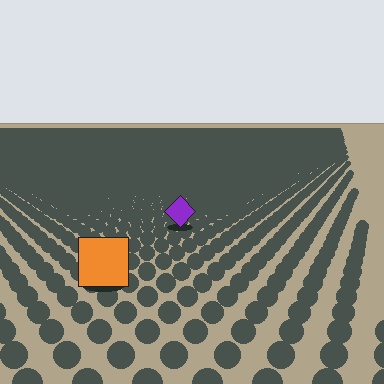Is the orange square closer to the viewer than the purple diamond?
Yes. The orange square is closer — you can tell from the texture gradient: the ground texture is coarser near it.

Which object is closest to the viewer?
The orange square is closest. The texture marks near it are larger and more spread out.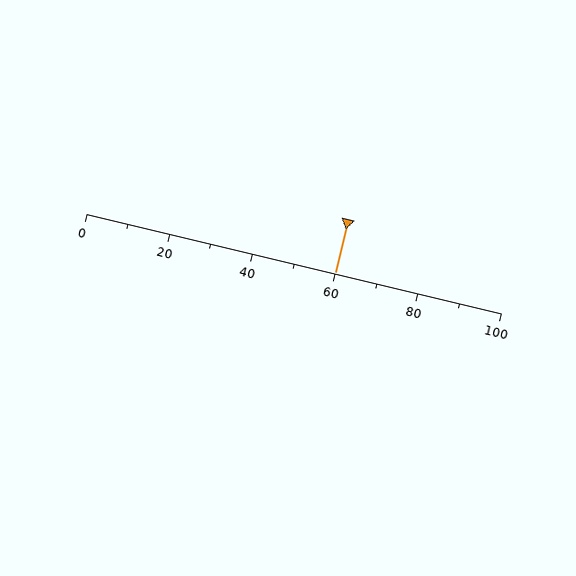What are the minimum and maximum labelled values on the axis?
The axis runs from 0 to 100.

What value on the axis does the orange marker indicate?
The marker indicates approximately 60.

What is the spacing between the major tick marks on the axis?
The major ticks are spaced 20 apart.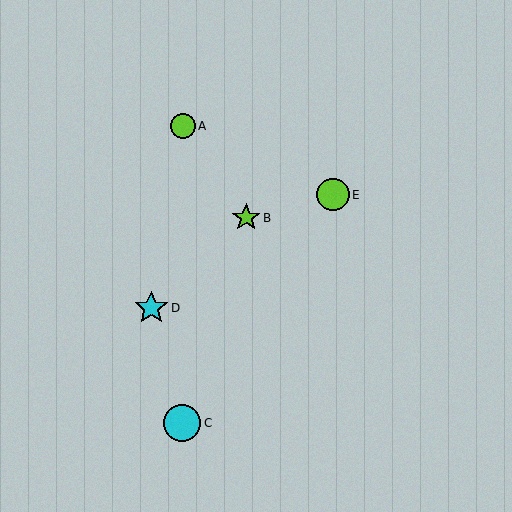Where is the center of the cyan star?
The center of the cyan star is at (151, 308).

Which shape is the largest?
The cyan circle (labeled C) is the largest.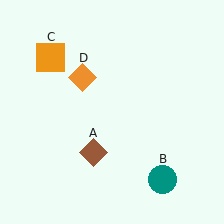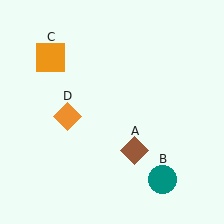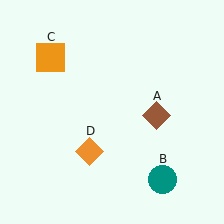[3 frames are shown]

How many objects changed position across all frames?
2 objects changed position: brown diamond (object A), orange diamond (object D).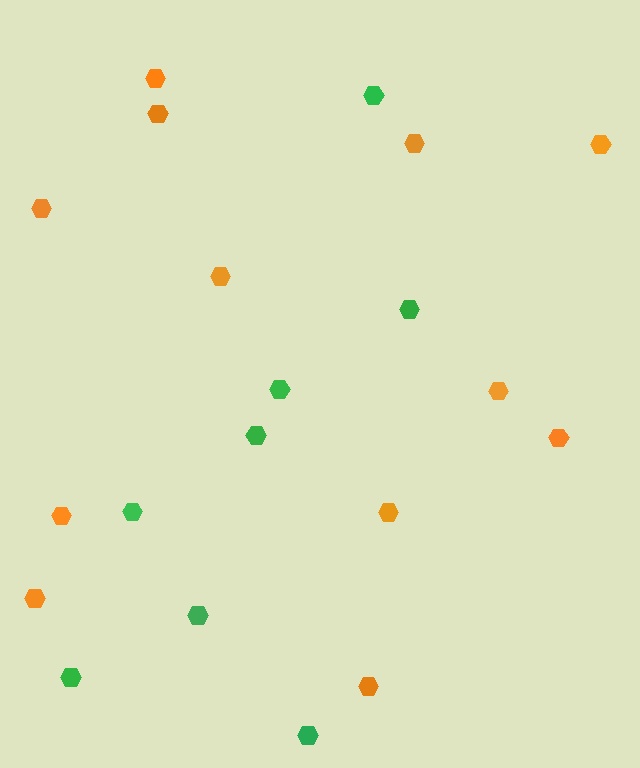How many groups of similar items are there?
There are 2 groups: one group of green hexagons (8) and one group of orange hexagons (12).